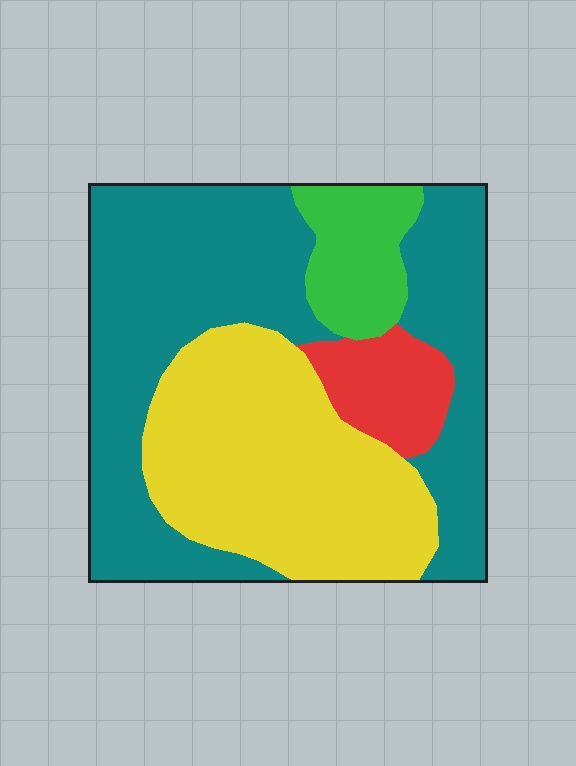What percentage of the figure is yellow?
Yellow takes up about one third (1/3) of the figure.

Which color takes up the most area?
Teal, at roughly 50%.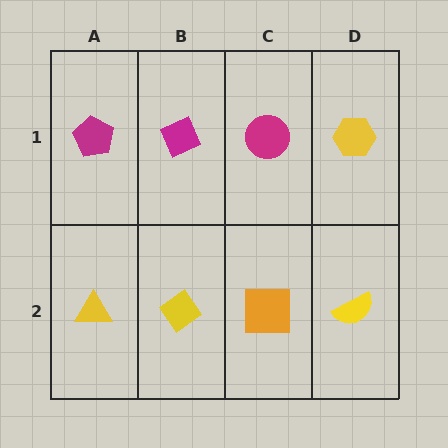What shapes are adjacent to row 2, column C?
A magenta circle (row 1, column C), a yellow diamond (row 2, column B), a yellow semicircle (row 2, column D).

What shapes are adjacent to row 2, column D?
A yellow hexagon (row 1, column D), an orange square (row 2, column C).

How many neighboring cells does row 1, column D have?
2.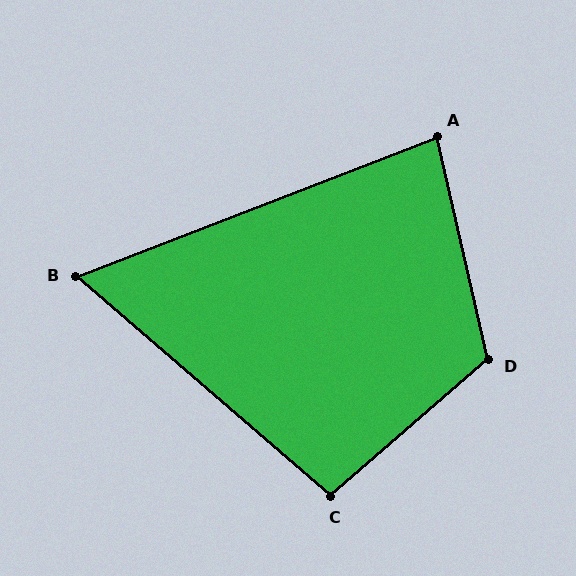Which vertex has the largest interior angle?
D, at approximately 118 degrees.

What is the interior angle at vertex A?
Approximately 82 degrees (acute).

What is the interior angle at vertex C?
Approximately 98 degrees (obtuse).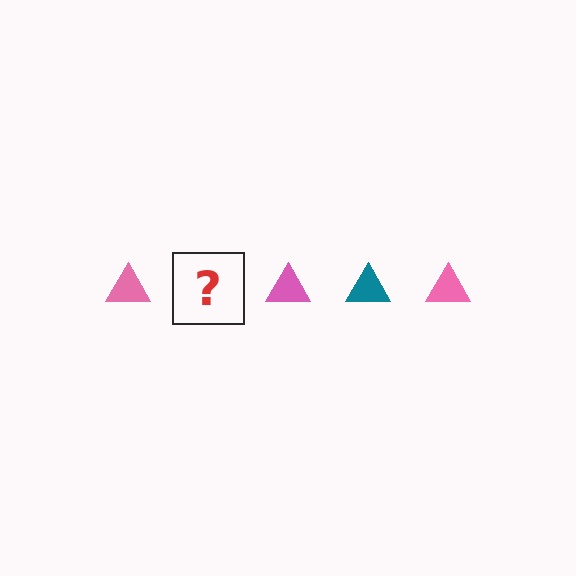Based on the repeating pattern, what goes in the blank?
The blank should be a teal triangle.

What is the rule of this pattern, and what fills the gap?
The rule is that the pattern cycles through pink, teal triangles. The gap should be filled with a teal triangle.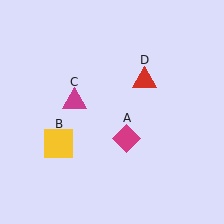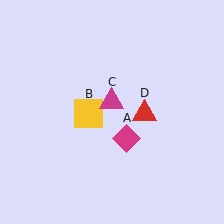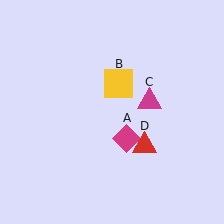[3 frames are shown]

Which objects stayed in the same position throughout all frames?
Magenta diamond (object A) remained stationary.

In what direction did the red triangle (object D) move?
The red triangle (object D) moved down.